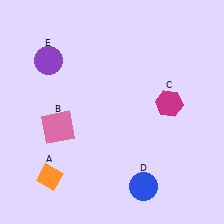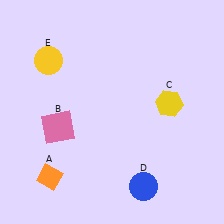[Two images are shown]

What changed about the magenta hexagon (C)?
In Image 1, C is magenta. In Image 2, it changed to yellow.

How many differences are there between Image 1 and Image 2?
There are 2 differences between the two images.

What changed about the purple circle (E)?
In Image 1, E is purple. In Image 2, it changed to yellow.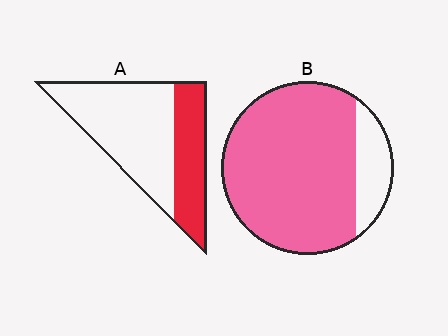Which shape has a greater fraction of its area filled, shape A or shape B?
Shape B.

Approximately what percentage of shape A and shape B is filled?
A is approximately 35% and B is approximately 85%.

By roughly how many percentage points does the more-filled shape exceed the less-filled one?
By roughly 50 percentage points (B over A).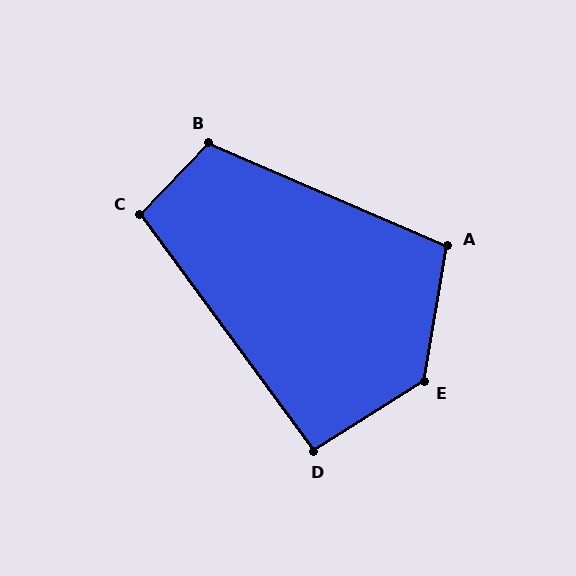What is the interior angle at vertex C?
Approximately 100 degrees (obtuse).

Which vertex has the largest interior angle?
E, at approximately 132 degrees.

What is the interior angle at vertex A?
Approximately 103 degrees (obtuse).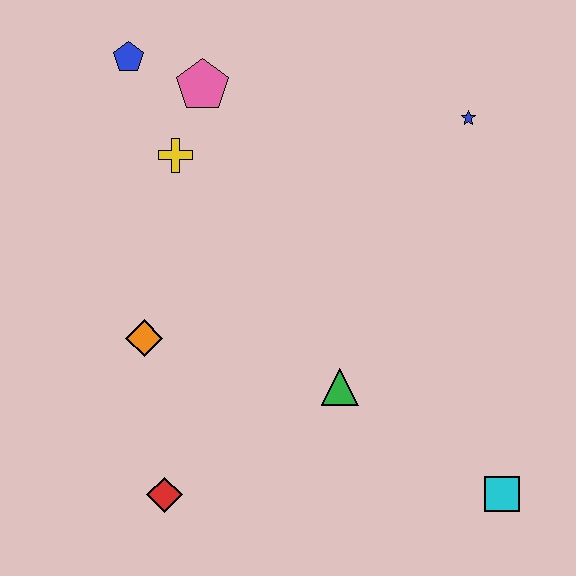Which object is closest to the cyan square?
The green triangle is closest to the cyan square.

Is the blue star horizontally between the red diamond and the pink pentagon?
No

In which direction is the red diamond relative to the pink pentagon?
The red diamond is below the pink pentagon.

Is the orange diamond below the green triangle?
No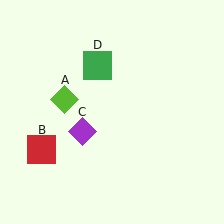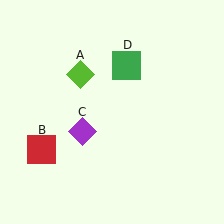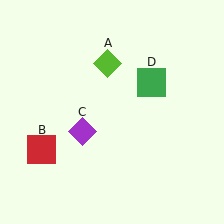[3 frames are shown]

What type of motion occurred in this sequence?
The lime diamond (object A), green square (object D) rotated clockwise around the center of the scene.